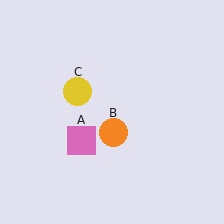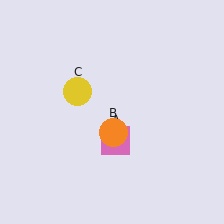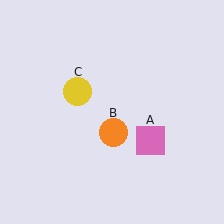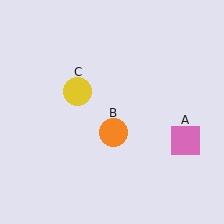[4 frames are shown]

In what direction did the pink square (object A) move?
The pink square (object A) moved right.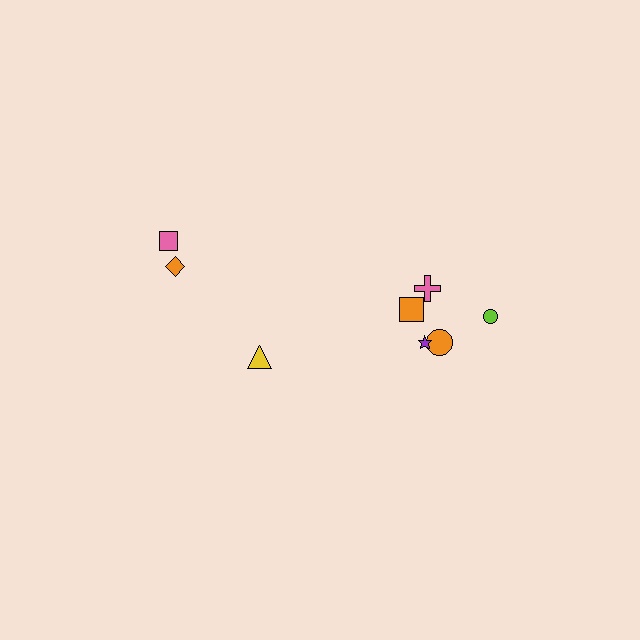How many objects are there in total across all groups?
There are 8 objects.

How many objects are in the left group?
There are 3 objects.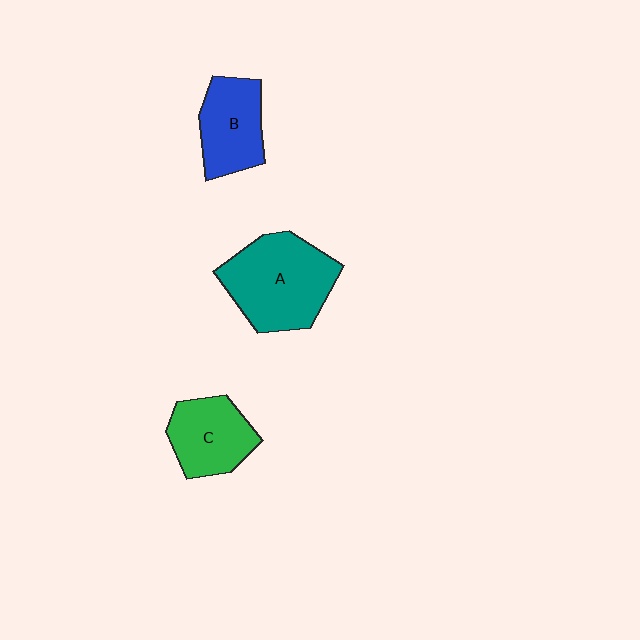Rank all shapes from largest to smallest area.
From largest to smallest: A (teal), C (green), B (blue).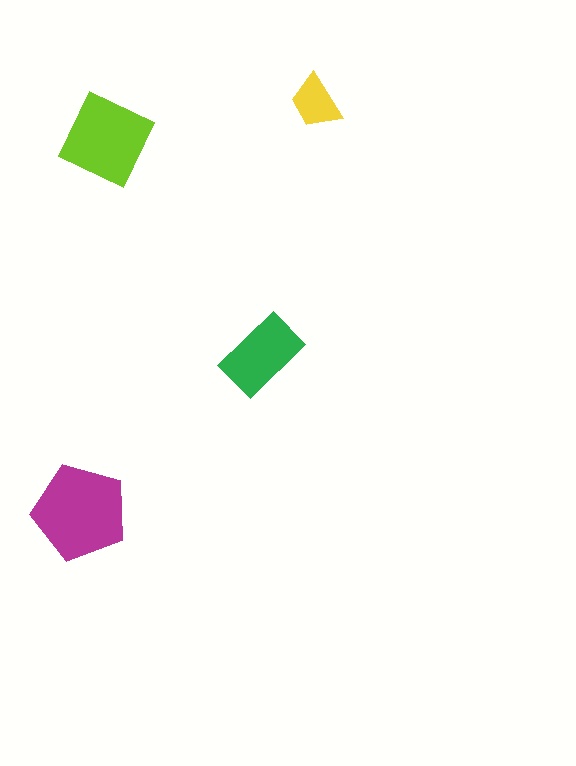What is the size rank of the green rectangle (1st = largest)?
3rd.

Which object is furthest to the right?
The yellow trapezoid is rightmost.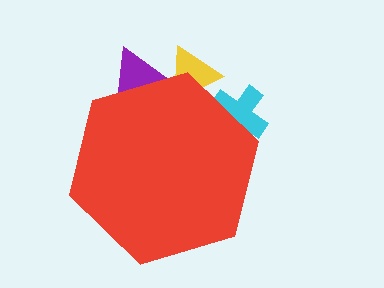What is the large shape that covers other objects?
A red hexagon.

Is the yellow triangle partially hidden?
Yes, the yellow triangle is partially hidden behind the red hexagon.